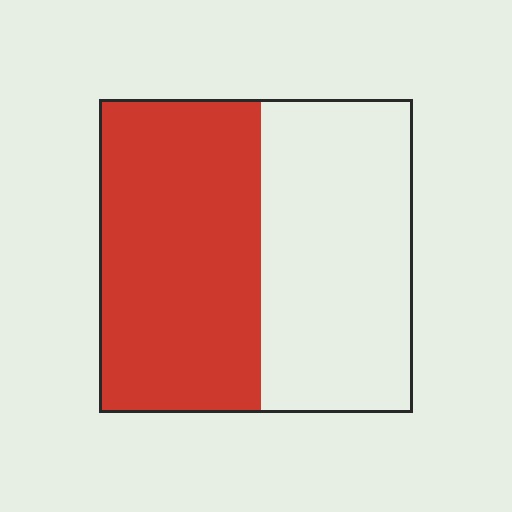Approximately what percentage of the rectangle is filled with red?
Approximately 50%.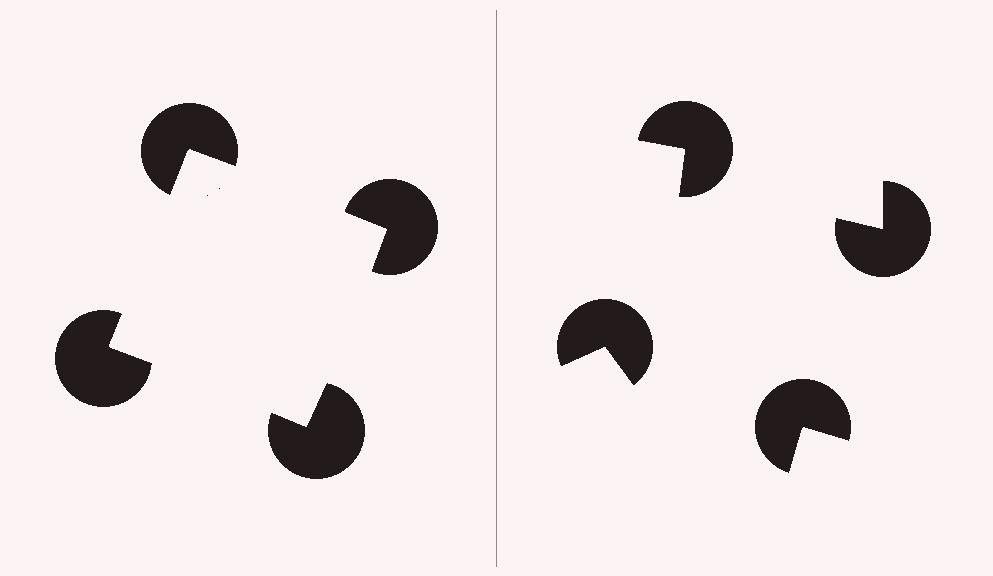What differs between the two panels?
The pac-man discs are positioned identically on both sides; only the wedge orientations differ. On the left they align to a square; on the right they are misaligned.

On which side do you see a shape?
An illusory square appears on the left side. On the right side the wedge cuts are rotated, so no coherent shape forms.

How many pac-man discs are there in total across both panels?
8 — 4 on each side.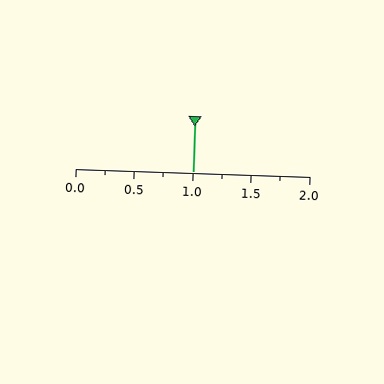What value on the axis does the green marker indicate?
The marker indicates approximately 1.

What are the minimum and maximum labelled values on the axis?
The axis runs from 0.0 to 2.0.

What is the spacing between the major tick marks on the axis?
The major ticks are spaced 0.5 apart.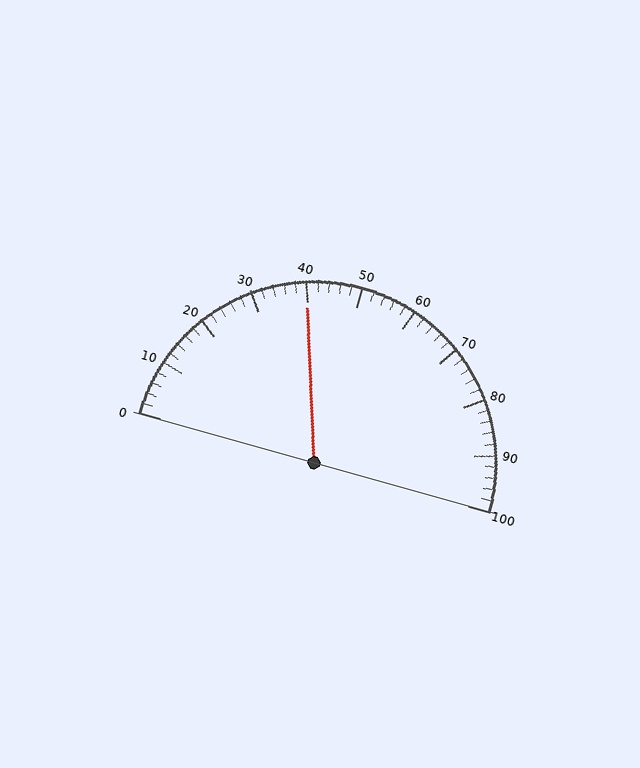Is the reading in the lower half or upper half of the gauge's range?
The reading is in the lower half of the range (0 to 100).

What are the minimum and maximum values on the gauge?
The gauge ranges from 0 to 100.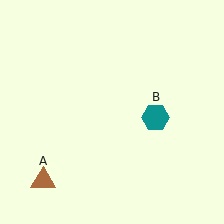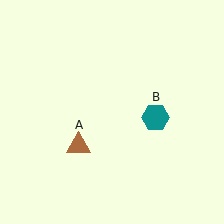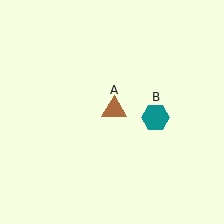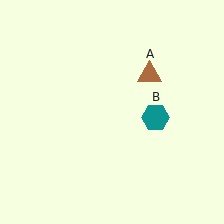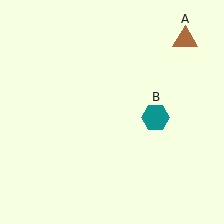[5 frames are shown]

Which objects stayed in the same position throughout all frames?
Teal hexagon (object B) remained stationary.